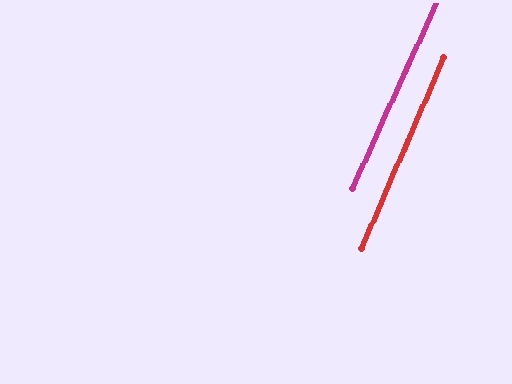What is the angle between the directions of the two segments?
Approximately 1 degree.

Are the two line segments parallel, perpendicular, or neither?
Parallel — their directions differ by only 1.0°.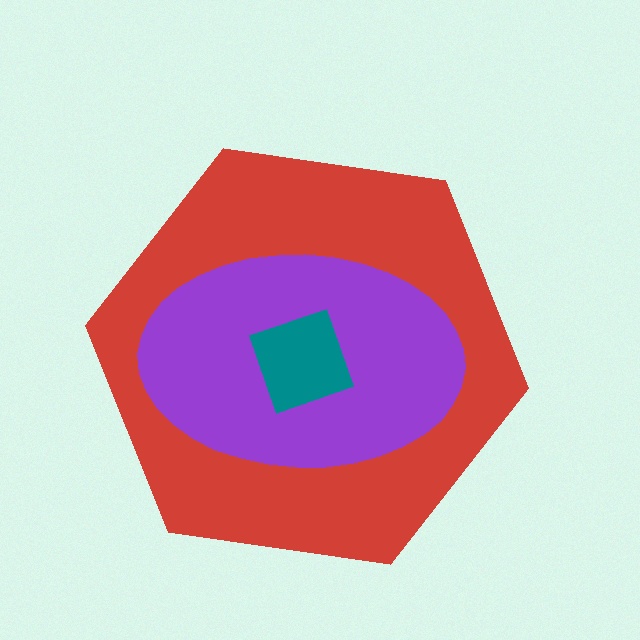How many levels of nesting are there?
3.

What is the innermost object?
The teal square.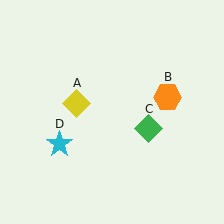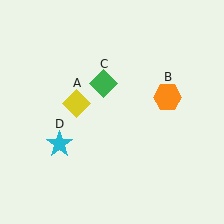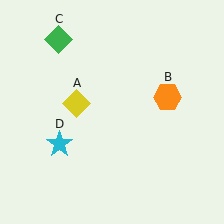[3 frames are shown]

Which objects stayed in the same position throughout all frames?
Yellow diamond (object A) and orange hexagon (object B) and cyan star (object D) remained stationary.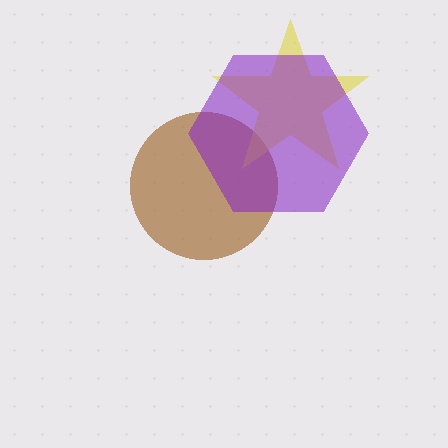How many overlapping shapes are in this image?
There are 3 overlapping shapes in the image.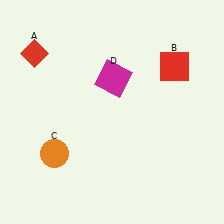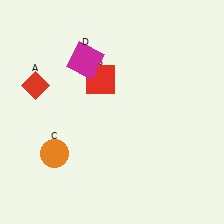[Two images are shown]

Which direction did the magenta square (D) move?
The magenta square (D) moved left.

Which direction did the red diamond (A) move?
The red diamond (A) moved down.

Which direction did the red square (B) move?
The red square (B) moved left.